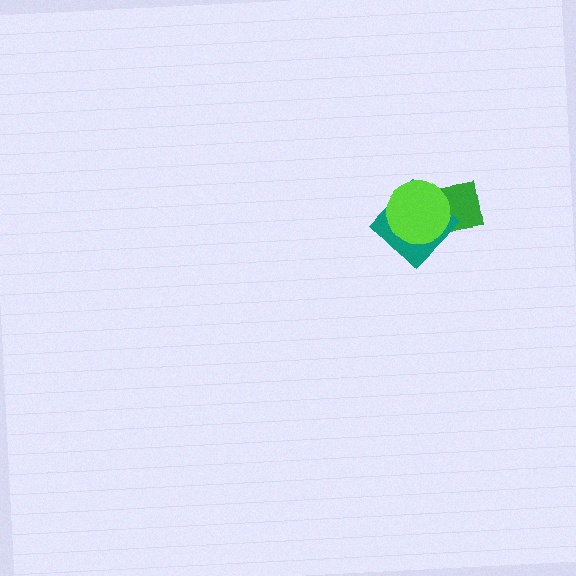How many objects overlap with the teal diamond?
2 objects overlap with the teal diamond.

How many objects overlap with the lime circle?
2 objects overlap with the lime circle.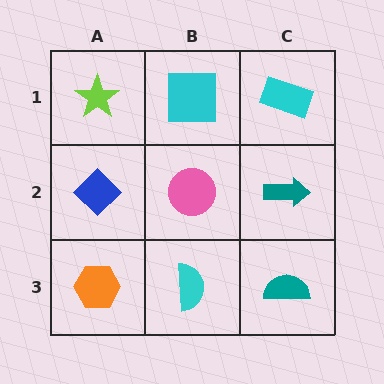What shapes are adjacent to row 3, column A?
A blue diamond (row 2, column A), a cyan semicircle (row 3, column B).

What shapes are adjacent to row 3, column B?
A pink circle (row 2, column B), an orange hexagon (row 3, column A), a teal semicircle (row 3, column C).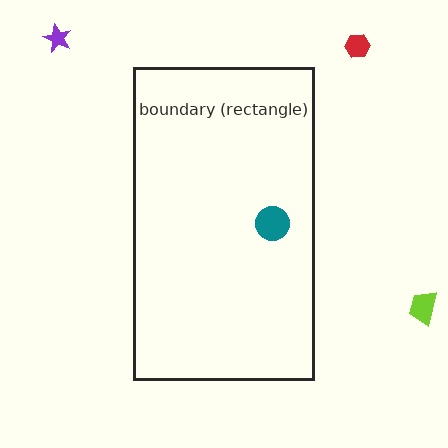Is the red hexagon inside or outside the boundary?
Outside.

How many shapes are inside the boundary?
1 inside, 3 outside.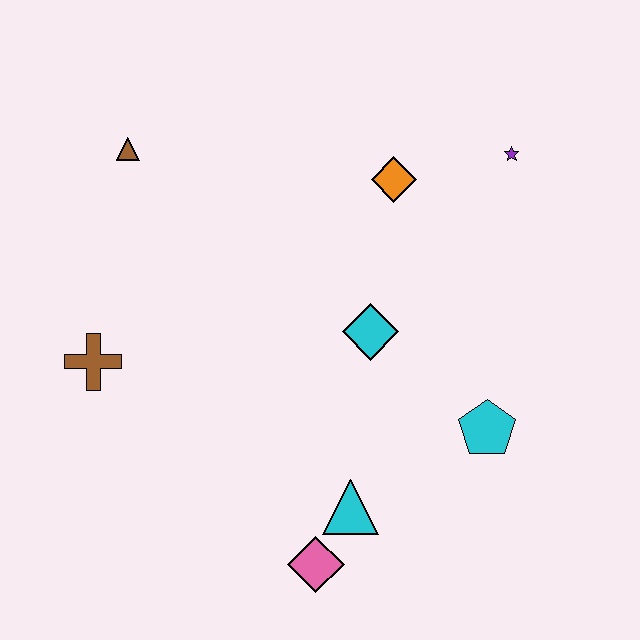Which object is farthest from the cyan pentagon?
The brown triangle is farthest from the cyan pentagon.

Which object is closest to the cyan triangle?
The pink diamond is closest to the cyan triangle.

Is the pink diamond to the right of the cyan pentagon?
No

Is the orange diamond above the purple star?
No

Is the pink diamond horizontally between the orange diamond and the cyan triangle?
No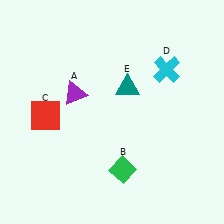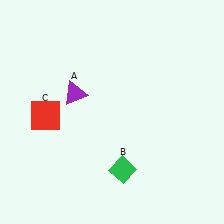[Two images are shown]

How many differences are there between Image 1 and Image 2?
There are 2 differences between the two images.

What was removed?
The cyan cross (D), the teal triangle (E) were removed in Image 2.